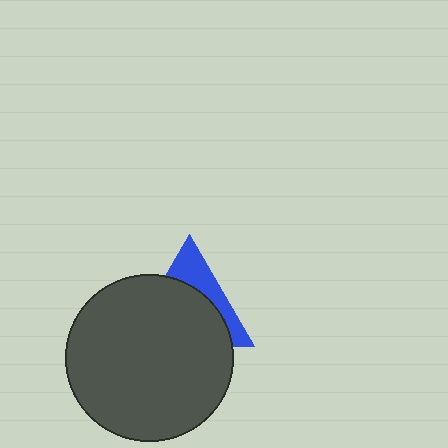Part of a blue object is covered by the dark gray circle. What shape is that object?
It is a triangle.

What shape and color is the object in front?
The object in front is a dark gray circle.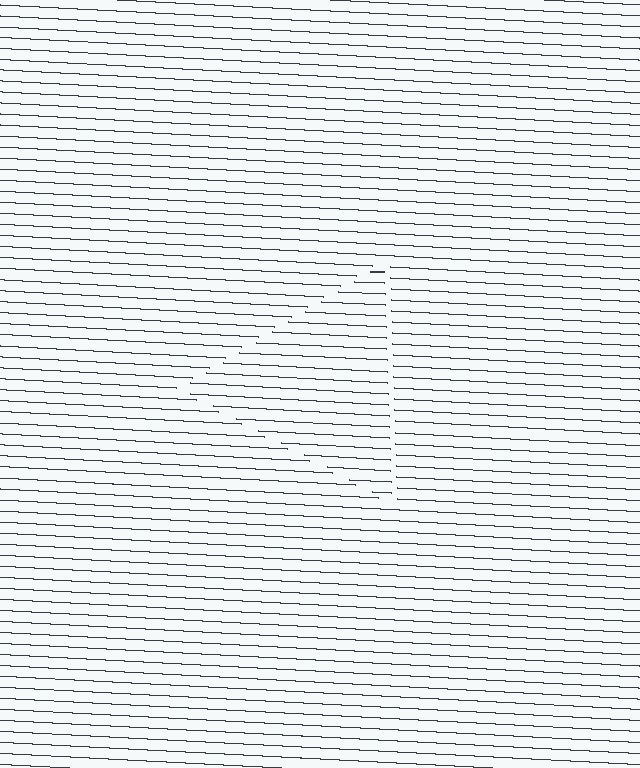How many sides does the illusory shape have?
3 sides — the line-ends trace a triangle.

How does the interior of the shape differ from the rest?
The interior of the shape contains the same grating, shifted by half a period — the contour is defined by the phase discontinuity where line-ends from the inner and outer gratings abut.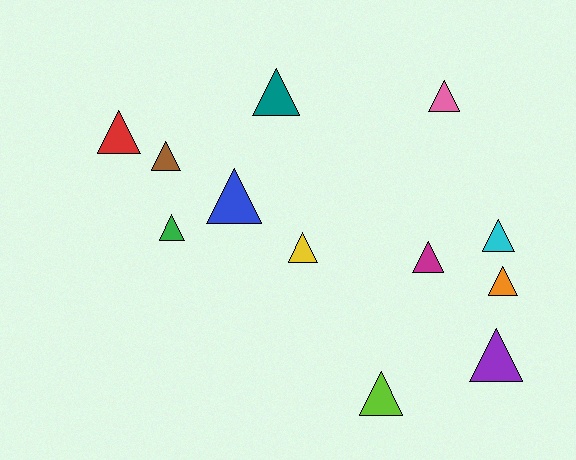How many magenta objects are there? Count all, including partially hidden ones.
There is 1 magenta object.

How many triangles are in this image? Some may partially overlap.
There are 12 triangles.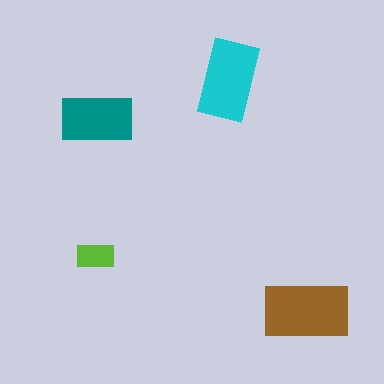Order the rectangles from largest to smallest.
the brown one, the cyan one, the teal one, the lime one.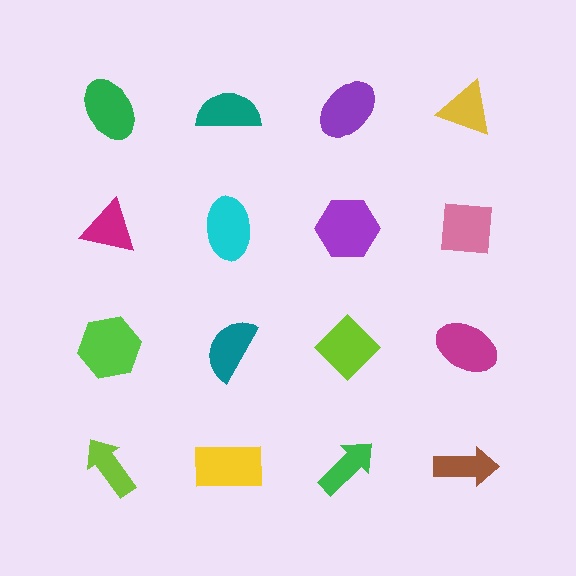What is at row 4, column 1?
A lime arrow.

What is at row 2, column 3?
A purple hexagon.